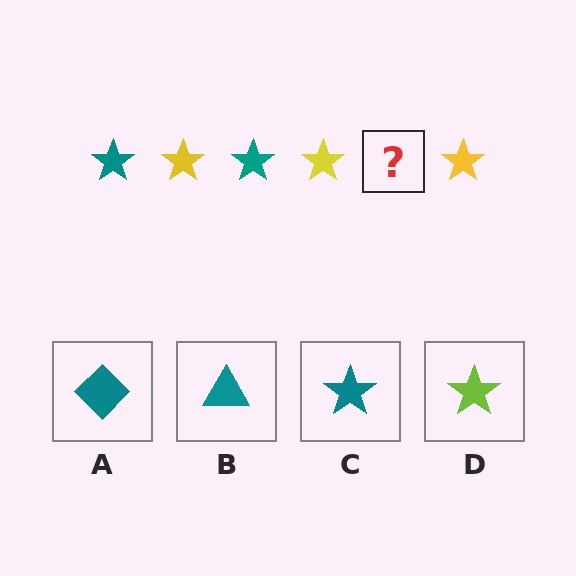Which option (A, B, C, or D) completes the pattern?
C.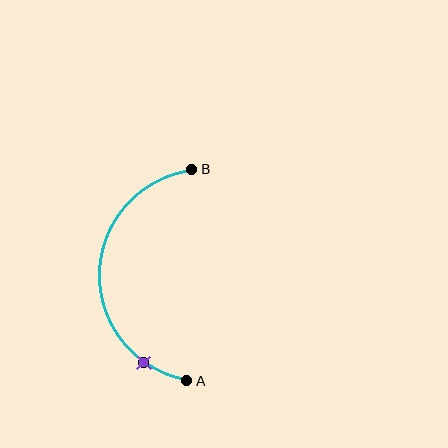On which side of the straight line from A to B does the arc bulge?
The arc bulges to the left of the straight line connecting A and B.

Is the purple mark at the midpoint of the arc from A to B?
No. The purple mark lies on the arc but is closer to endpoint A. The arc midpoint would be at the point on the curve equidistant along the arc from both A and B.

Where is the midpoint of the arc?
The arc midpoint is the point on the curve farthest from the straight line joining A and B. It sits to the left of that line.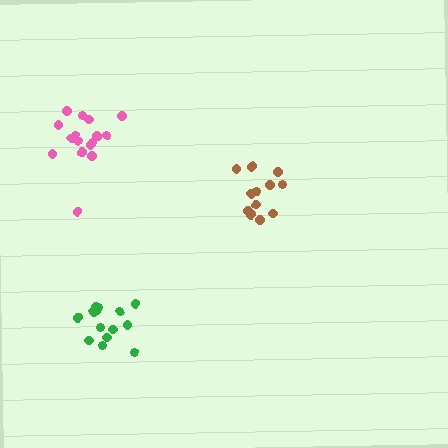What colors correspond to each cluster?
The clusters are colored: green, pink, brown.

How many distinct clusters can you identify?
There are 3 distinct clusters.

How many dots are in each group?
Group 1: 14 dots, Group 2: 16 dots, Group 3: 12 dots (42 total).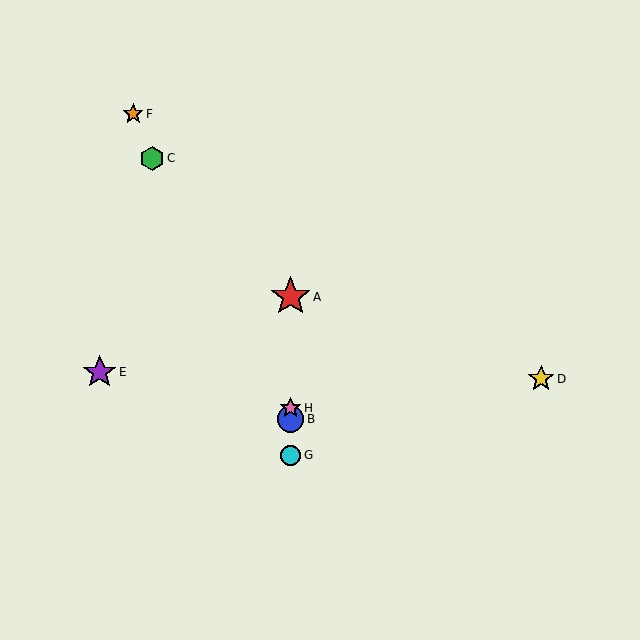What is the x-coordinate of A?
Object A is at x≈291.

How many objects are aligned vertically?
4 objects (A, B, G, H) are aligned vertically.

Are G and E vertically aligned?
No, G is at x≈291 and E is at x≈100.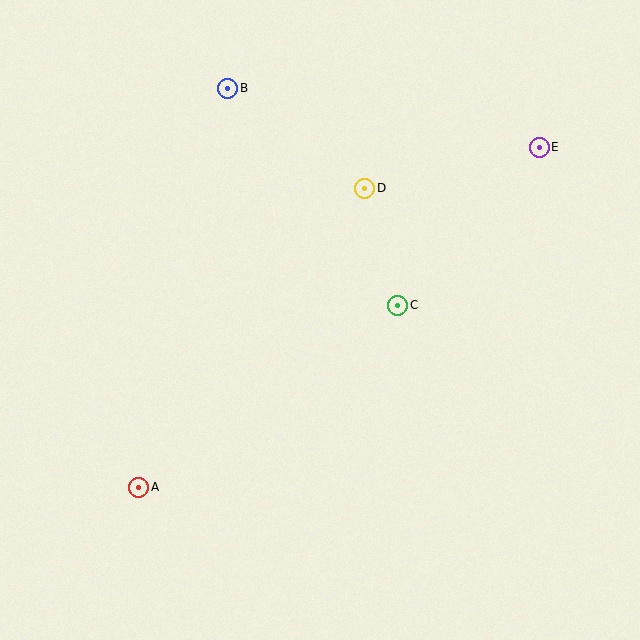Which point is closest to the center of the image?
Point C at (398, 305) is closest to the center.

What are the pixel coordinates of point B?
Point B is at (228, 88).